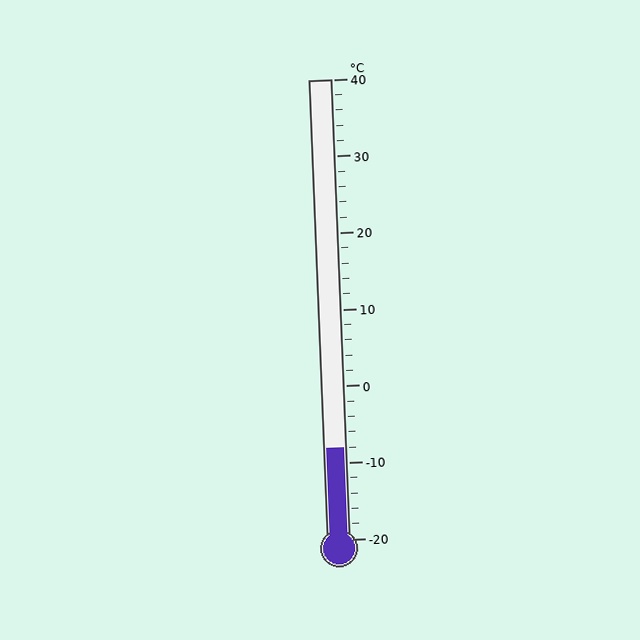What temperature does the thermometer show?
The thermometer shows approximately -8°C.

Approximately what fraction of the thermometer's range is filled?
The thermometer is filled to approximately 20% of its range.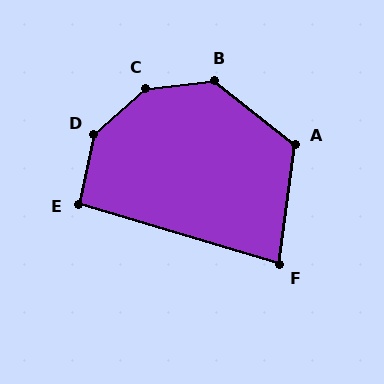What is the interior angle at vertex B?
Approximately 135 degrees (obtuse).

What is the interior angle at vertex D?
Approximately 144 degrees (obtuse).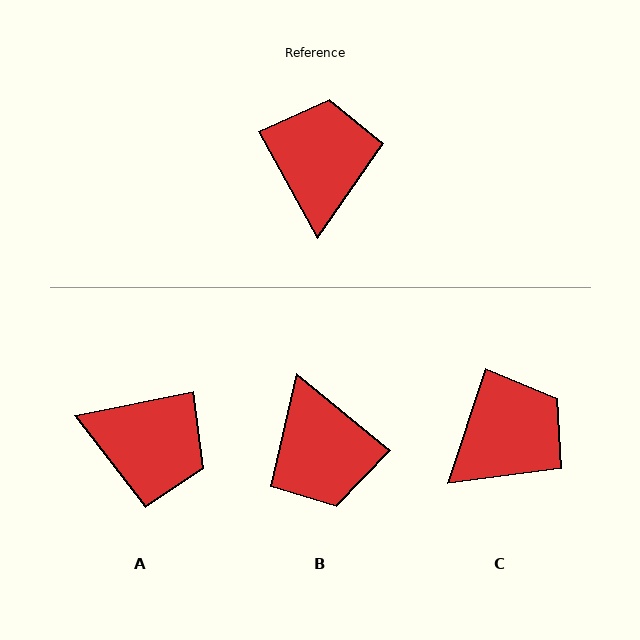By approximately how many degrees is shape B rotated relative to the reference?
Approximately 158 degrees clockwise.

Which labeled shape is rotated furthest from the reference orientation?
B, about 158 degrees away.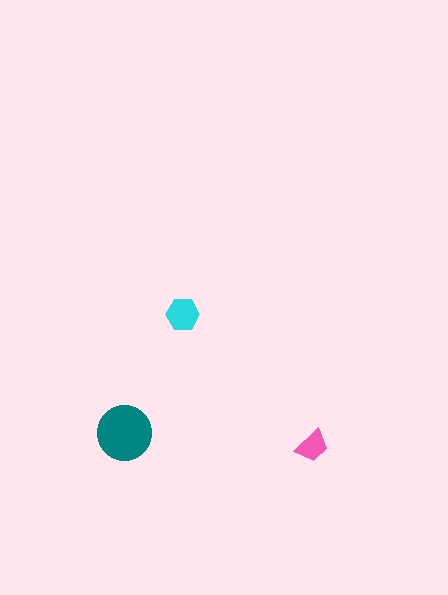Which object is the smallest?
The pink trapezoid.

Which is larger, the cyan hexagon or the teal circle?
The teal circle.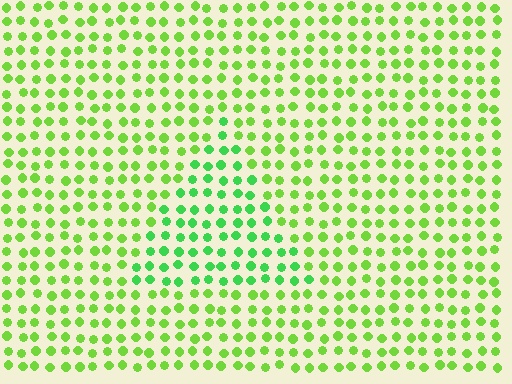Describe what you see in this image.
The image is filled with small lime elements in a uniform arrangement. A triangle-shaped region is visible where the elements are tinted to a slightly different hue, forming a subtle color boundary.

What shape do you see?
I see a triangle.